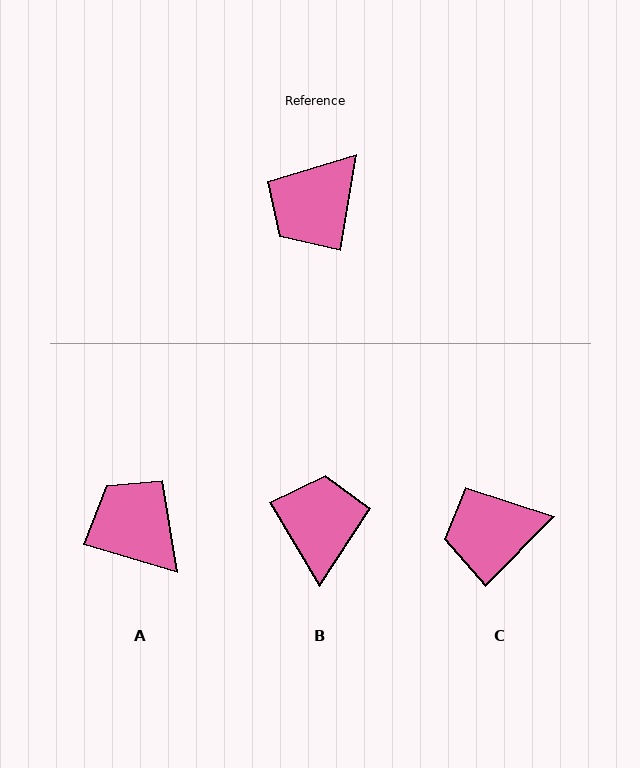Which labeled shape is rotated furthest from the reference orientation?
B, about 140 degrees away.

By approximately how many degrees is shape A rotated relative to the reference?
Approximately 98 degrees clockwise.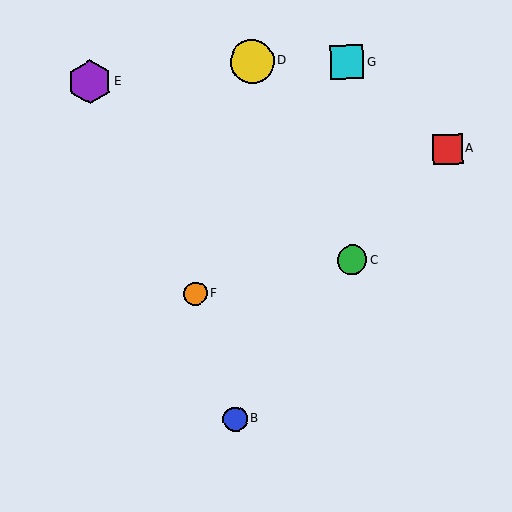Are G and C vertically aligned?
Yes, both are at x≈347.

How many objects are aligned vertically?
2 objects (C, G) are aligned vertically.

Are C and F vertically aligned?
No, C is at x≈352 and F is at x≈196.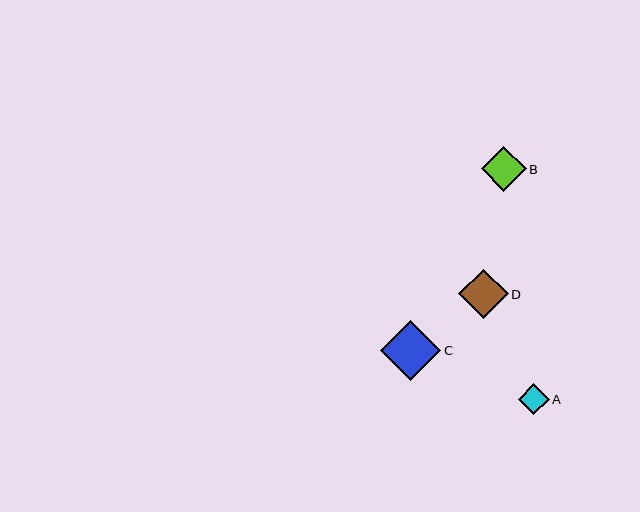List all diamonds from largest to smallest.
From largest to smallest: C, D, B, A.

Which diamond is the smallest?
Diamond A is the smallest with a size of approximately 30 pixels.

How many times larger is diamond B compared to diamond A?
Diamond B is approximately 1.5 times the size of diamond A.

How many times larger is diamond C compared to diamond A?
Diamond C is approximately 2.0 times the size of diamond A.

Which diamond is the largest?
Diamond C is the largest with a size of approximately 60 pixels.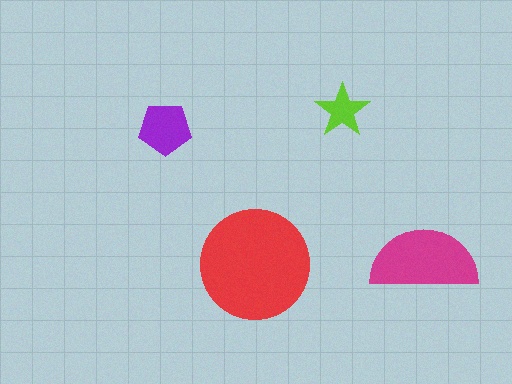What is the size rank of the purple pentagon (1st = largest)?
3rd.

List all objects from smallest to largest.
The lime star, the purple pentagon, the magenta semicircle, the red circle.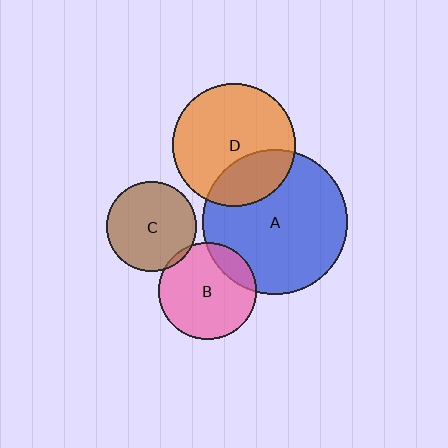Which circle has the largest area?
Circle A (blue).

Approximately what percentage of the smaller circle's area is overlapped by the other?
Approximately 15%.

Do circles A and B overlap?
Yes.